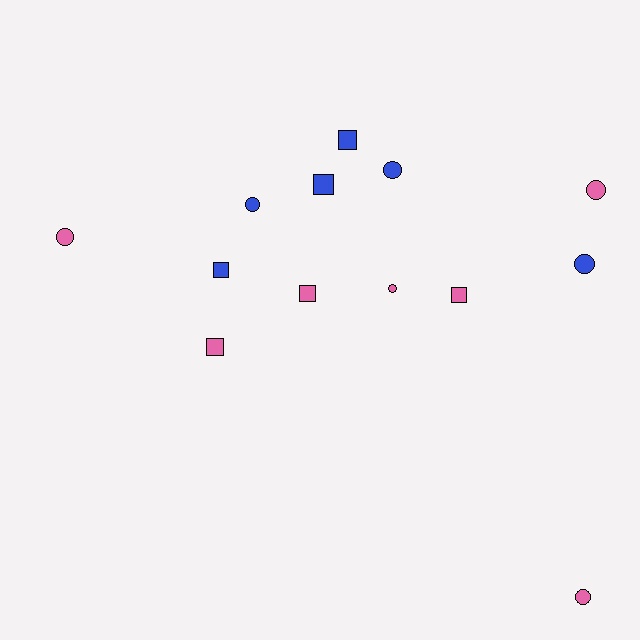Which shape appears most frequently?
Circle, with 7 objects.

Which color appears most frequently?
Pink, with 7 objects.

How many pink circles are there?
There are 4 pink circles.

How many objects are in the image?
There are 13 objects.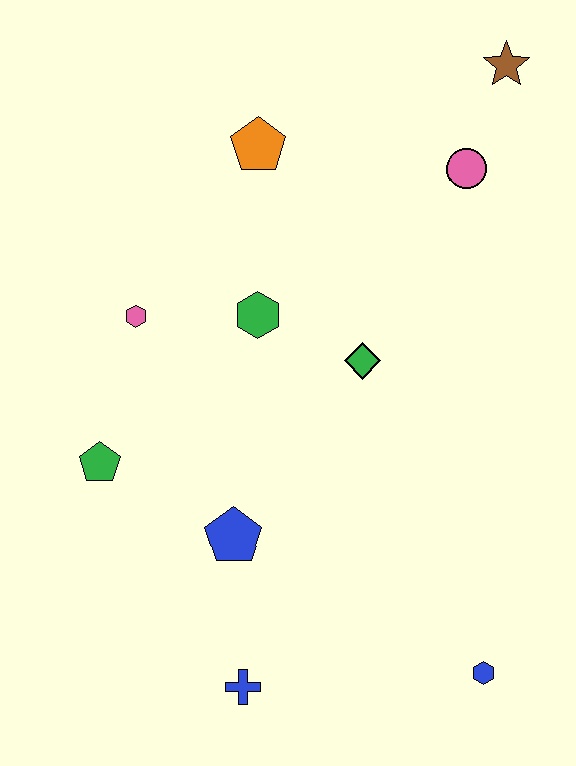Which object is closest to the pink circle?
The brown star is closest to the pink circle.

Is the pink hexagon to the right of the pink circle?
No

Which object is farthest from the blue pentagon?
The brown star is farthest from the blue pentagon.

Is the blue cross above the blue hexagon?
No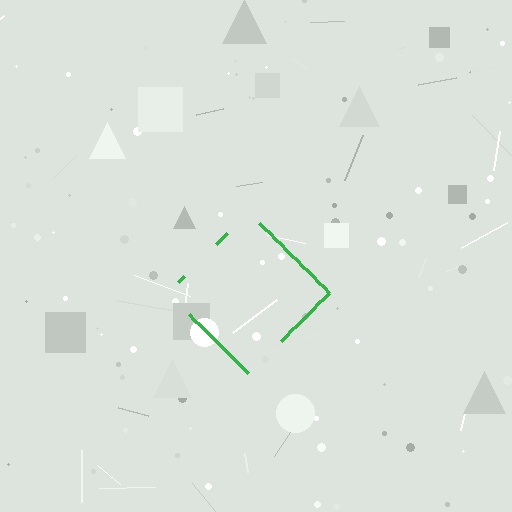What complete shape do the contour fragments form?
The contour fragments form a diamond.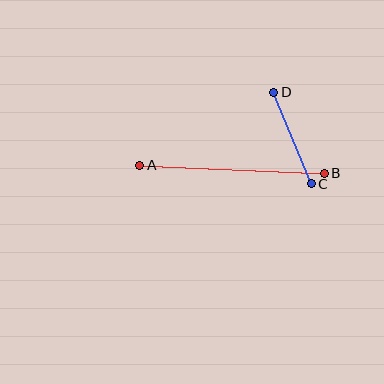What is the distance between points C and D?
The distance is approximately 99 pixels.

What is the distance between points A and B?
The distance is approximately 185 pixels.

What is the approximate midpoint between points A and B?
The midpoint is at approximately (232, 169) pixels.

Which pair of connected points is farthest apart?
Points A and B are farthest apart.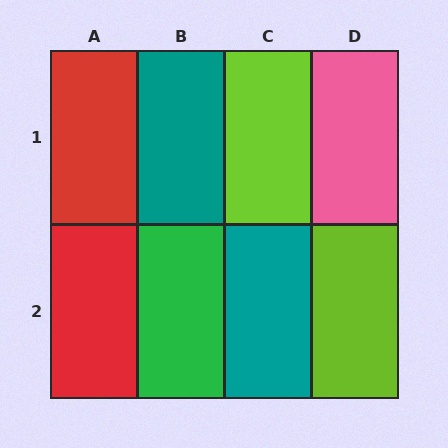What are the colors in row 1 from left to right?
Red, teal, lime, pink.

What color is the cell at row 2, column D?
Lime.